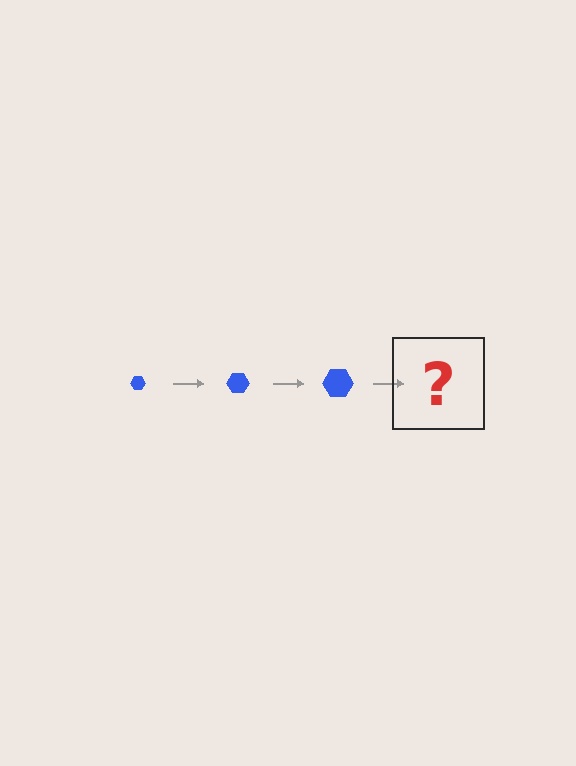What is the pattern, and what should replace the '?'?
The pattern is that the hexagon gets progressively larger each step. The '?' should be a blue hexagon, larger than the previous one.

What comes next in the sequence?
The next element should be a blue hexagon, larger than the previous one.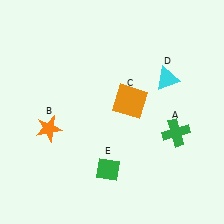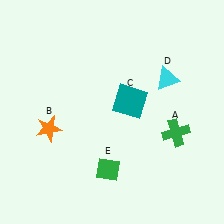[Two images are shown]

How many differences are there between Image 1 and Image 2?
There is 1 difference between the two images.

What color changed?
The square (C) changed from orange in Image 1 to teal in Image 2.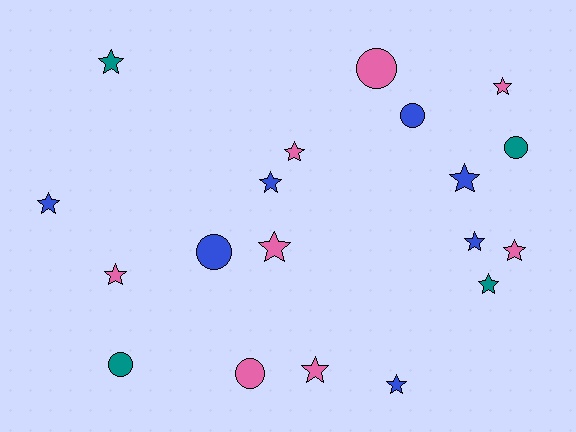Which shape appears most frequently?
Star, with 13 objects.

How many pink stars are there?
There are 6 pink stars.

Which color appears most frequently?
Pink, with 8 objects.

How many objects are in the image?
There are 19 objects.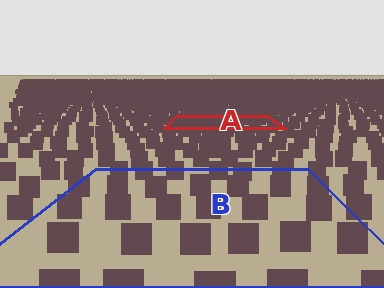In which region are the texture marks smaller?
The texture marks are smaller in region A, because it is farther away.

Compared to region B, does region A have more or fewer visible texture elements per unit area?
Region A has more texture elements per unit area — they are packed more densely because it is farther away.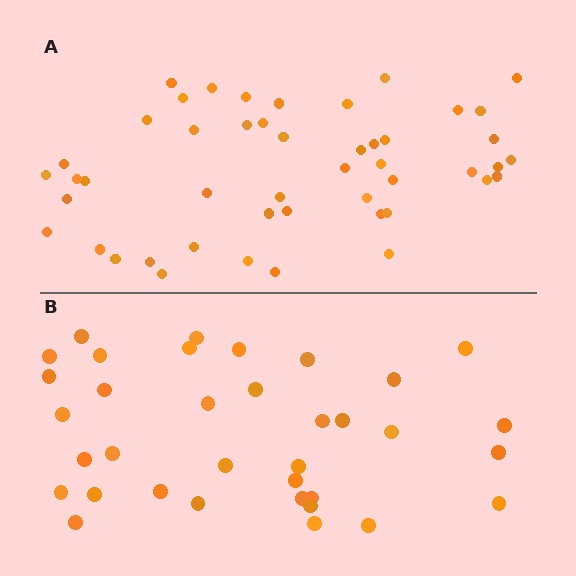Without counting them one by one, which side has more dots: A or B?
Region A (the top region) has more dots.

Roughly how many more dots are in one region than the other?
Region A has approximately 15 more dots than region B.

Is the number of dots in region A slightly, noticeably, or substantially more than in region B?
Region A has noticeably more, but not dramatically so. The ratio is roughly 1.4 to 1.